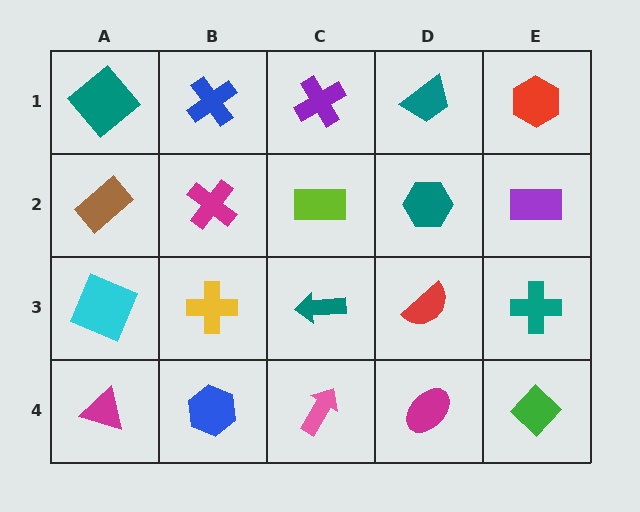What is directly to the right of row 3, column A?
A yellow cross.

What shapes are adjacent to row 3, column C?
A lime rectangle (row 2, column C), a pink arrow (row 4, column C), a yellow cross (row 3, column B), a red semicircle (row 3, column D).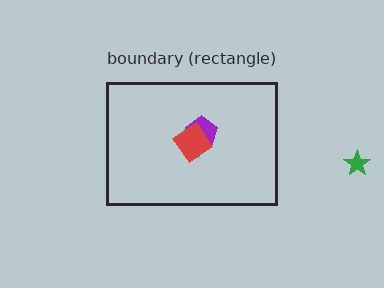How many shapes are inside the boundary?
3 inside, 1 outside.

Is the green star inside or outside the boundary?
Outside.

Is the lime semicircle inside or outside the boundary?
Inside.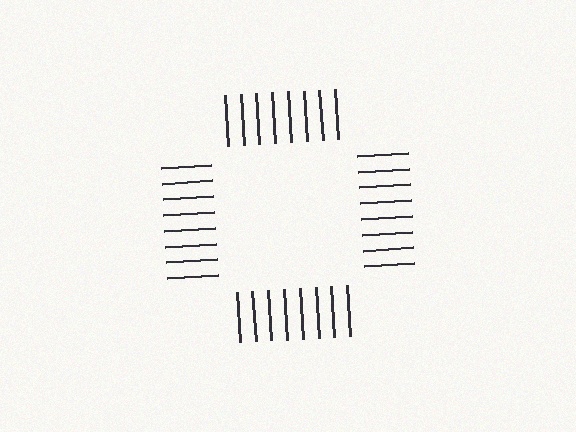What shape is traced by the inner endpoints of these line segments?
An illusory square — the line segments terminate on its edges but no continuous stroke is drawn.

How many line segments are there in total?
32 — 8 along each of the 4 edges.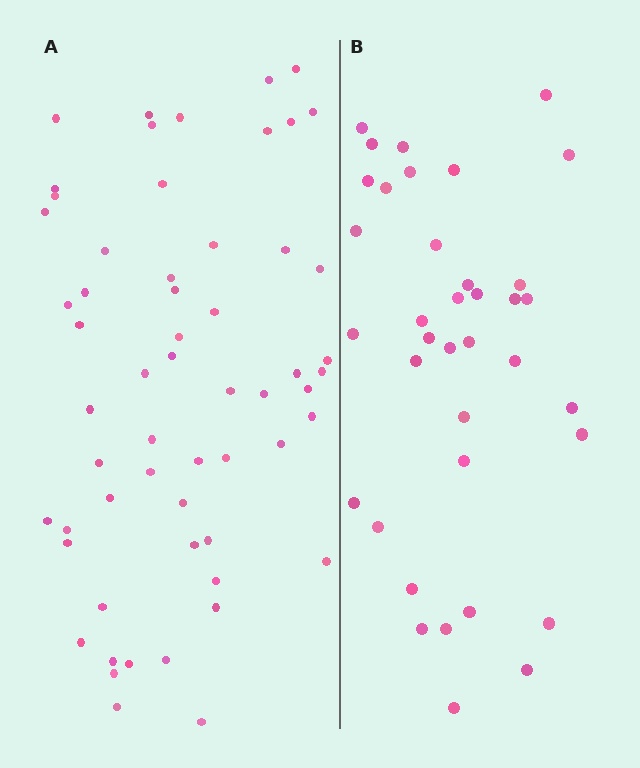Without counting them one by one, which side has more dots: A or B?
Region A (the left region) has more dots.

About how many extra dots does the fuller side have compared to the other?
Region A has approximately 20 more dots than region B.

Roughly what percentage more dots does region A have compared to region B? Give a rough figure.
About 55% more.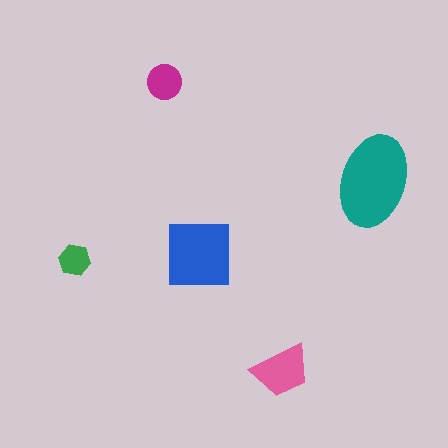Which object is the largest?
The teal ellipse.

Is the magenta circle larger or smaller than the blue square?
Smaller.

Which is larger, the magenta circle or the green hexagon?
The magenta circle.